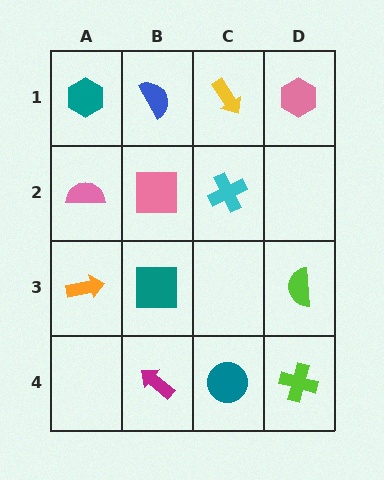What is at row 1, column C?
A yellow arrow.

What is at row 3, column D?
A lime semicircle.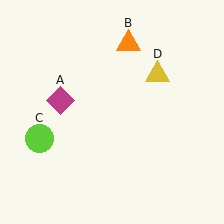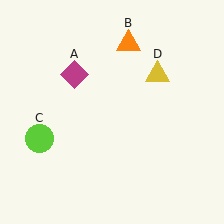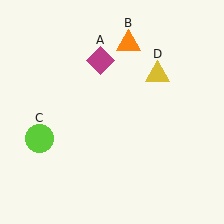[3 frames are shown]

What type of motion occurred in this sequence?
The magenta diamond (object A) rotated clockwise around the center of the scene.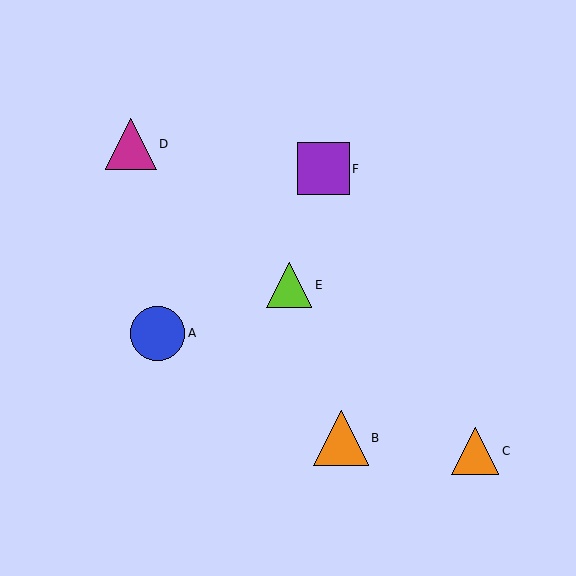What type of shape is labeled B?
Shape B is an orange triangle.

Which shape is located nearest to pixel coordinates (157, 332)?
The blue circle (labeled A) at (158, 333) is nearest to that location.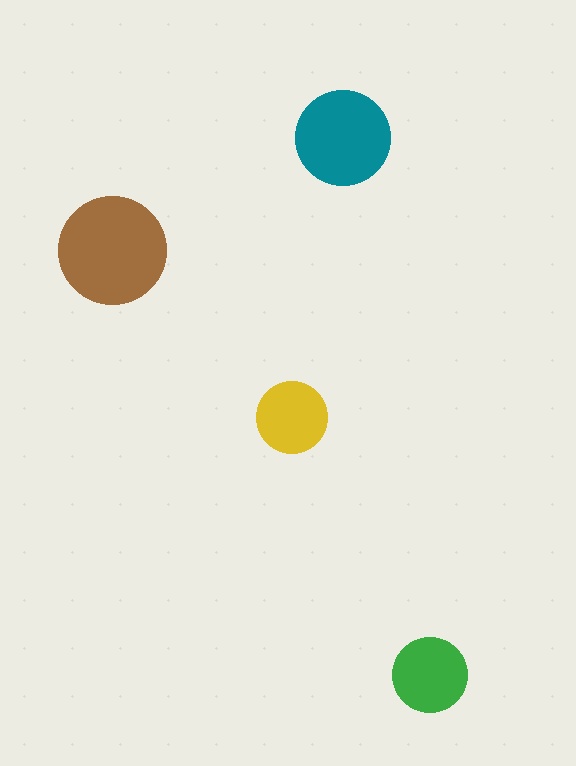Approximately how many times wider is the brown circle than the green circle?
About 1.5 times wider.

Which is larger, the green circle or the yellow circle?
The green one.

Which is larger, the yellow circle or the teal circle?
The teal one.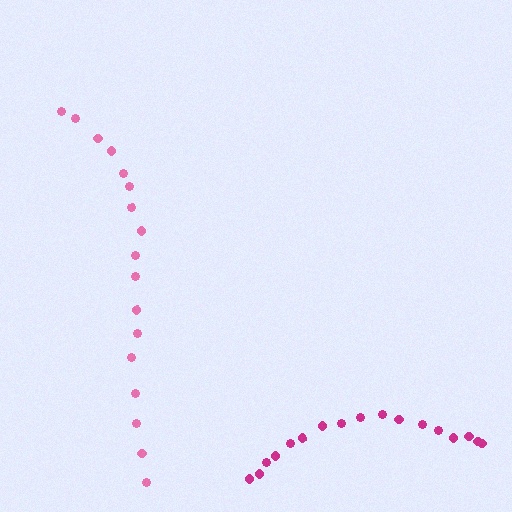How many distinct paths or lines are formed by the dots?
There are 2 distinct paths.